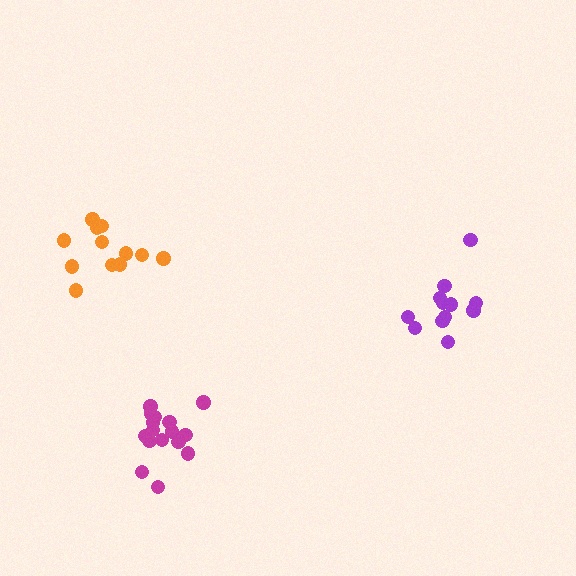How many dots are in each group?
Group 1: 12 dots, Group 2: 17 dots, Group 3: 12 dots (41 total).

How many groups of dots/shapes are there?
There are 3 groups.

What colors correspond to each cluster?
The clusters are colored: purple, magenta, orange.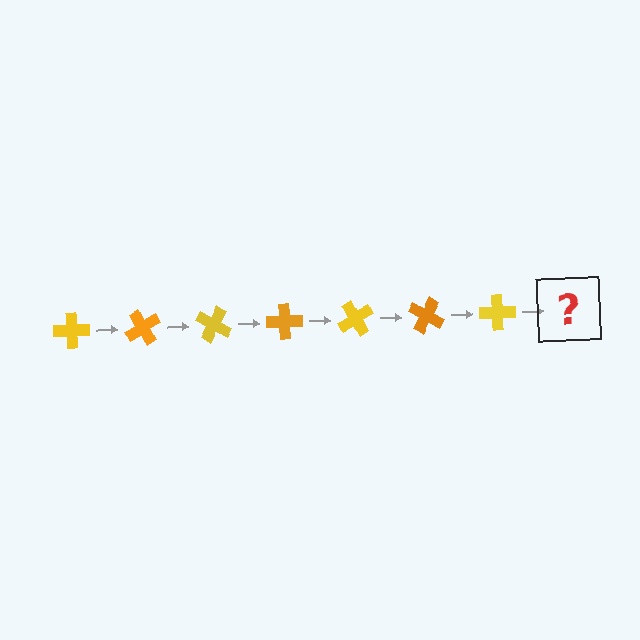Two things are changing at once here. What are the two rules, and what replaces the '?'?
The two rules are that it rotates 60 degrees each step and the color cycles through yellow and orange. The '?' should be an orange cross, rotated 420 degrees from the start.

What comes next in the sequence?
The next element should be an orange cross, rotated 420 degrees from the start.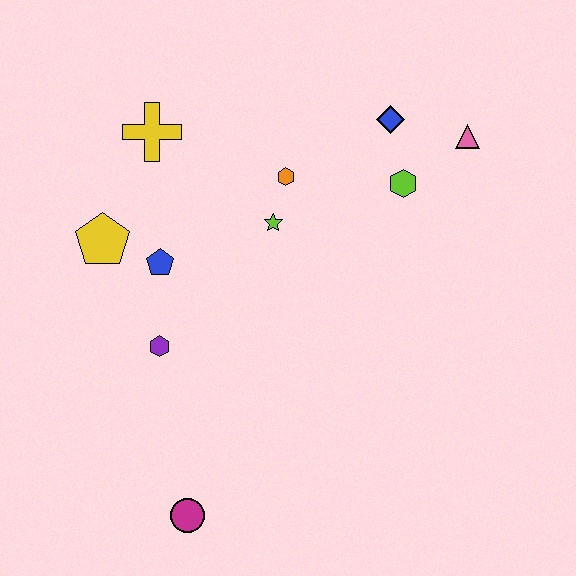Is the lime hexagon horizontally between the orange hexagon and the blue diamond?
No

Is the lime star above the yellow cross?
No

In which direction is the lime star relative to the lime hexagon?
The lime star is to the left of the lime hexagon.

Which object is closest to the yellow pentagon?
The blue pentagon is closest to the yellow pentagon.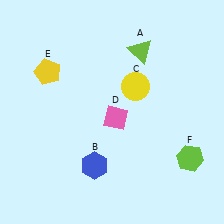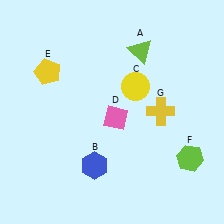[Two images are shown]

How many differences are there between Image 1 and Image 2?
There is 1 difference between the two images.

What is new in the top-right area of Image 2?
A yellow cross (G) was added in the top-right area of Image 2.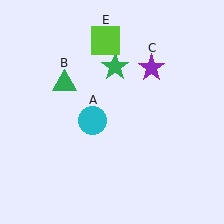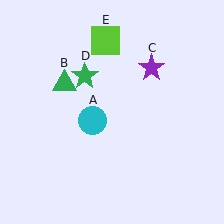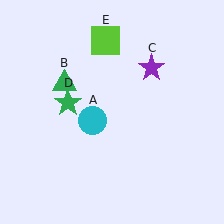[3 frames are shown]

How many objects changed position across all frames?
1 object changed position: green star (object D).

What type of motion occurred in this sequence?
The green star (object D) rotated counterclockwise around the center of the scene.